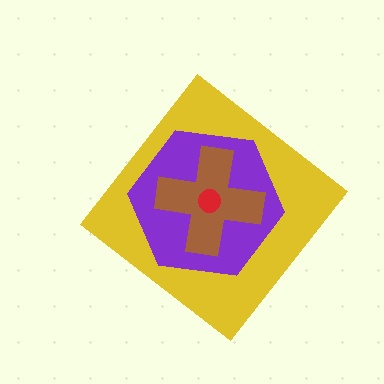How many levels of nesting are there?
4.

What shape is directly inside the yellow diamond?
The purple hexagon.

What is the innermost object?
The red circle.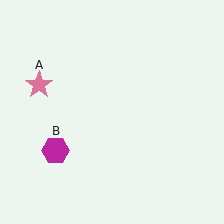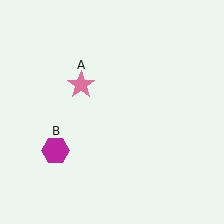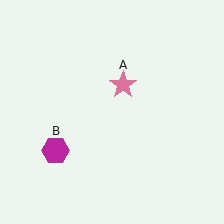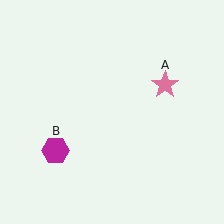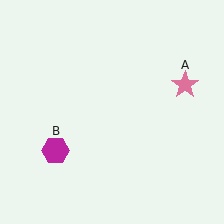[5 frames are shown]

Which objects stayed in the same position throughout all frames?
Magenta hexagon (object B) remained stationary.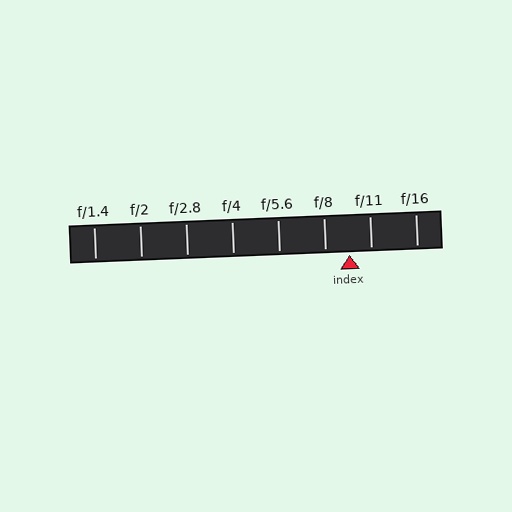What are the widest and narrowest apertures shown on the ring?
The widest aperture shown is f/1.4 and the narrowest is f/16.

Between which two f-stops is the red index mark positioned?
The index mark is between f/8 and f/11.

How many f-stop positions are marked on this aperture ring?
There are 8 f-stop positions marked.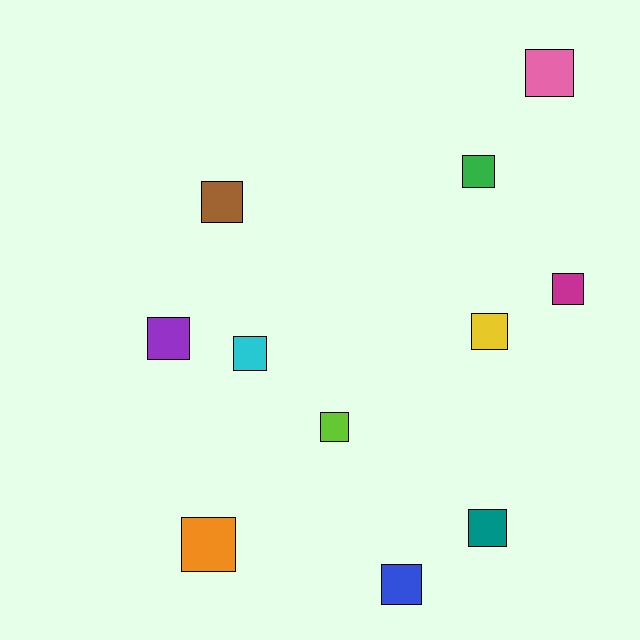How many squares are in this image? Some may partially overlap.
There are 11 squares.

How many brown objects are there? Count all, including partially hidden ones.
There is 1 brown object.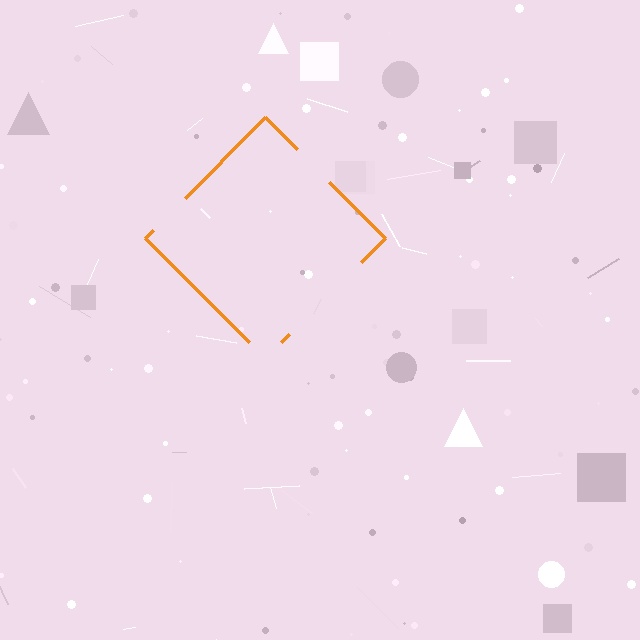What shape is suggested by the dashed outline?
The dashed outline suggests a diamond.